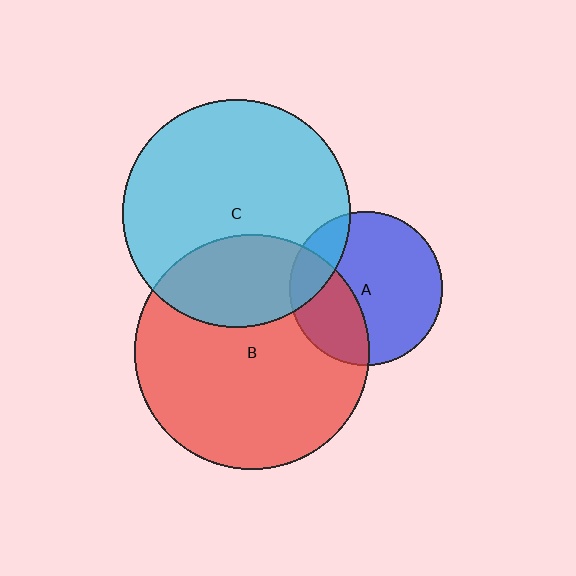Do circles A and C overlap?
Yes.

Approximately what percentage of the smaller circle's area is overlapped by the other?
Approximately 15%.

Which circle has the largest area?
Circle B (red).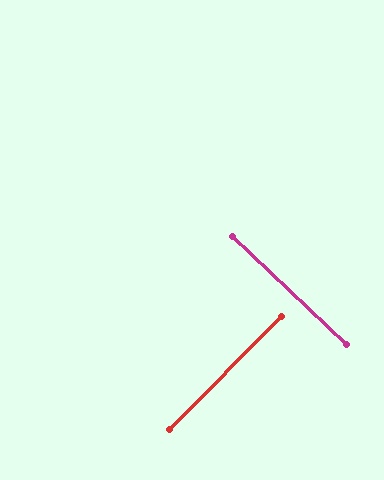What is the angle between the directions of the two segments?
Approximately 89 degrees.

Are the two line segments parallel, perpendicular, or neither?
Perpendicular — they meet at approximately 89°.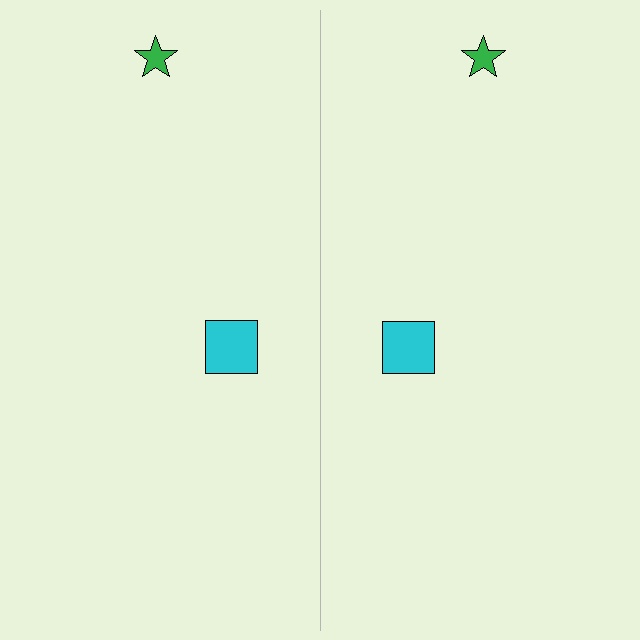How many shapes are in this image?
There are 4 shapes in this image.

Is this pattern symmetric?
Yes, this pattern has bilateral (reflection) symmetry.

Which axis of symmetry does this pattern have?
The pattern has a vertical axis of symmetry running through the center of the image.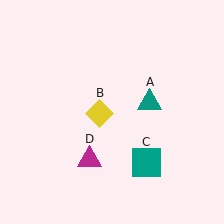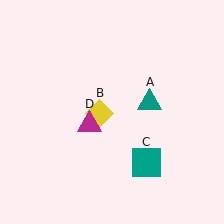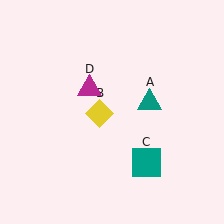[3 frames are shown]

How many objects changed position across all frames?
1 object changed position: magenta triangle (object D).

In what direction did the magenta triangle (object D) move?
The magenta triangle (object D) moved up.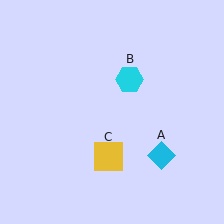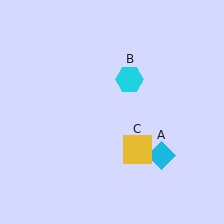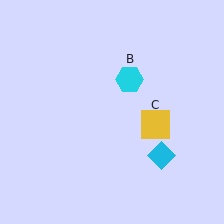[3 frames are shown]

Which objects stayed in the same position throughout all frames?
Cyan diamond (object A) and cyan hexagon (object B) remained stationary.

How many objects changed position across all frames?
1 object changed position: yellow square (object C).